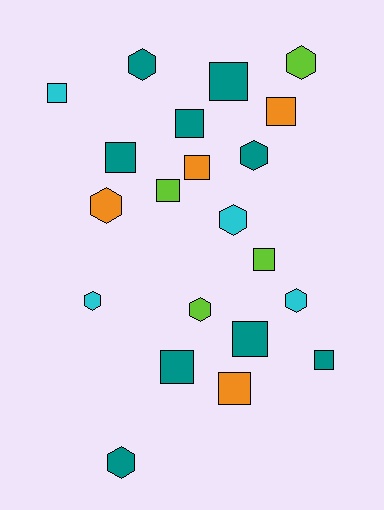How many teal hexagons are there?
There are 3 teal hexagons.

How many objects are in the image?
There are 21 objects.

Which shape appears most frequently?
Square, with 12 objects.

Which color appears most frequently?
Teal, with 9 objects.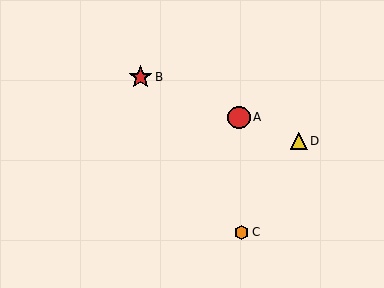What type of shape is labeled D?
Shape D is a yellow triangle.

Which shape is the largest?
The red star (labeled B) is the largest.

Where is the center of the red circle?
The center of the red circle is at (239, 117).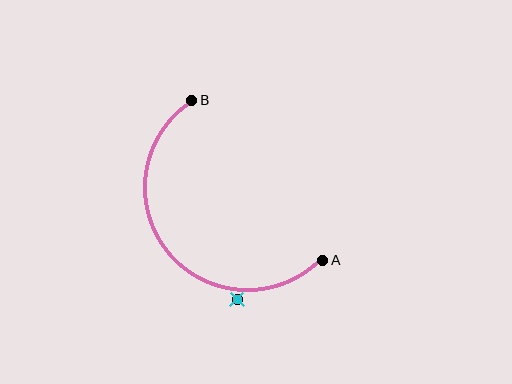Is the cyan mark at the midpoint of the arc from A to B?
No — the cyan mark does not lie on the arc at all. It sits slightly outside the curve.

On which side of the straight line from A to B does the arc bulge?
The arc bulges below and to the left of the straight line connecting A and B.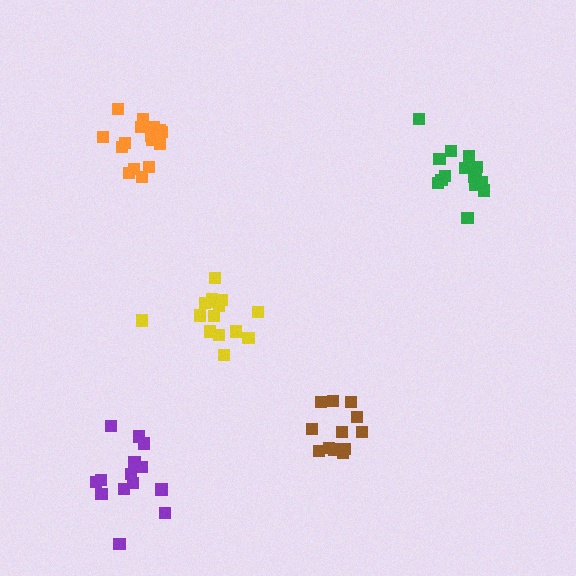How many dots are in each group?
Group 1: 16 dots, Group 2: 12 dots, Group 3: 17 dots, Group 4: 14 dots, Group 5: 15 dots (74 total).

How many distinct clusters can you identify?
There are 5 distinct clusters.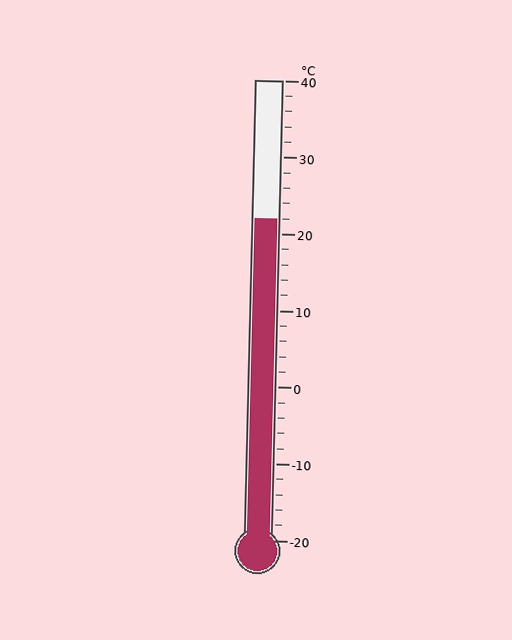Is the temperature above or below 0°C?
The temperature is above 0°C.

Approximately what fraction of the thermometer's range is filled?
The thermometer is filled to approximately 70% of its range.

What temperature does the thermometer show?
The thermometer shows approximately 22°C.